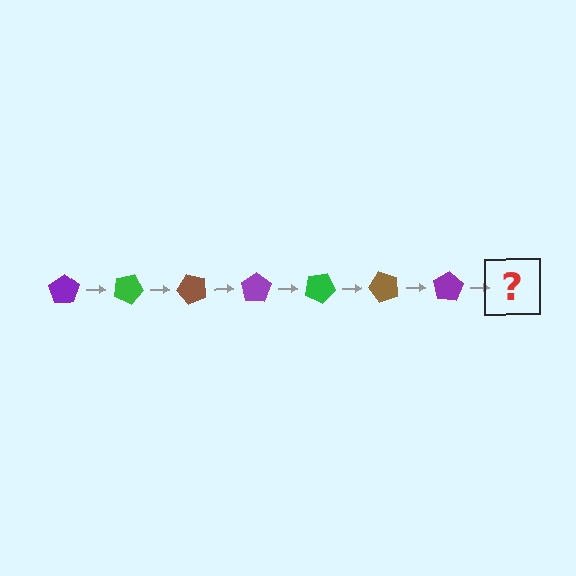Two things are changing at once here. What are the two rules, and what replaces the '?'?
The two rules are that it rotates 25 degrees each step and the color cycles through purple, green, and brown. The '?' should be a green pentagon, rotated 175 degrees from the start.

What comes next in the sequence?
The next element should be a green pentagon, rotated 175 degrees from the start.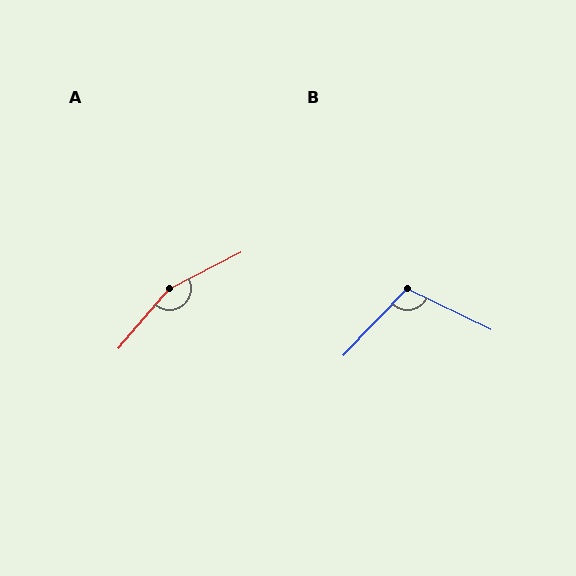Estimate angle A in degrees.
Approximately 157 degrees.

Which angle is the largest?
A, at approximately 157 degrees.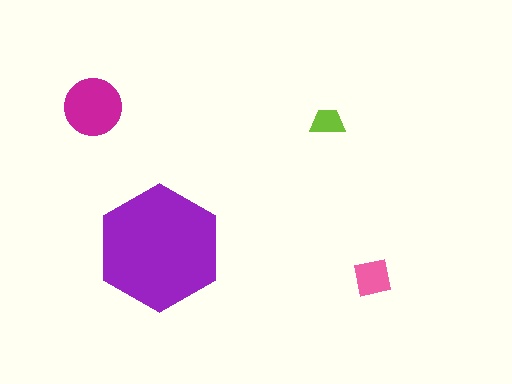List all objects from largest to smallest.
The purple hexagon, the magenta circle, the pink square, the lime trapezoid.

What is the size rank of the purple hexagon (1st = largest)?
1st.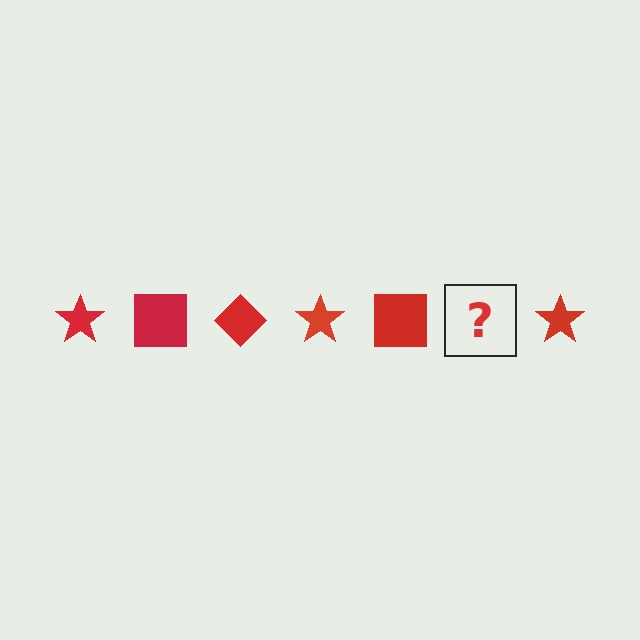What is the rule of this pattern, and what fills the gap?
The rule is that the pattern cycles through star, square, diamond shapes in red. The gap should be filled with a red diamond.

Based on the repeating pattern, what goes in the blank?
The blank should be a red diamond.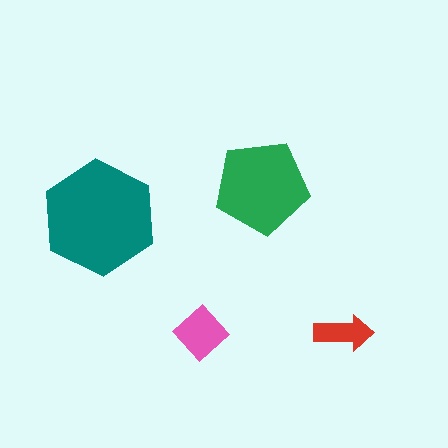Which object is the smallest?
The red arrow.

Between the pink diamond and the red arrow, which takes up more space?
The pink diamond.